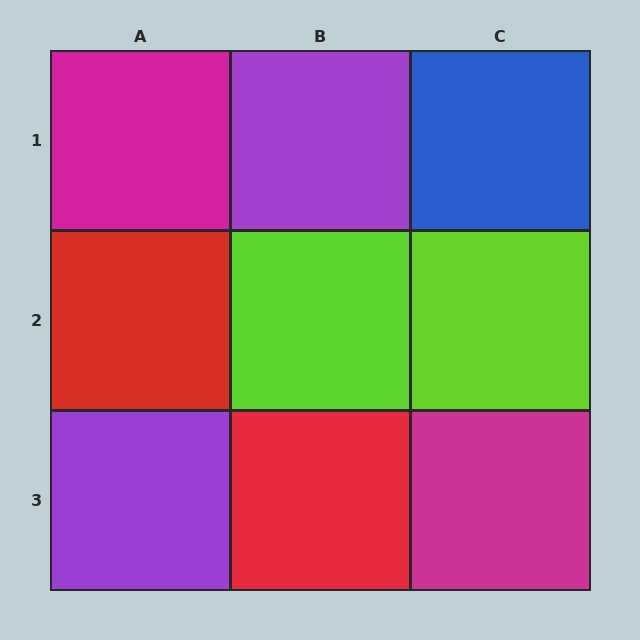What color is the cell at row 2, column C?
Lime.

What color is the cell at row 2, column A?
Red.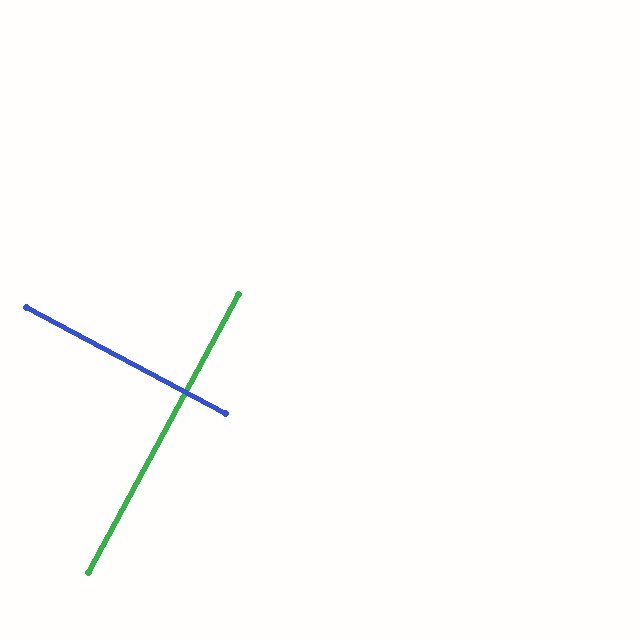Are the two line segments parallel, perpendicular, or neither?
Perpendicular — they meet at approximately 90°.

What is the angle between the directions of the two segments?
Approximately 90 degrees.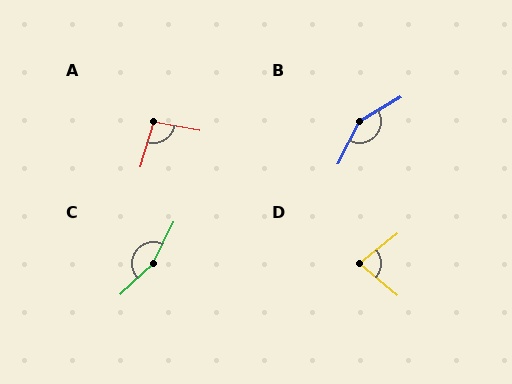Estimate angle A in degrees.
Approximately 96 degrees.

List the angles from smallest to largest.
D (79°), A (96°), B (147°), C (160°).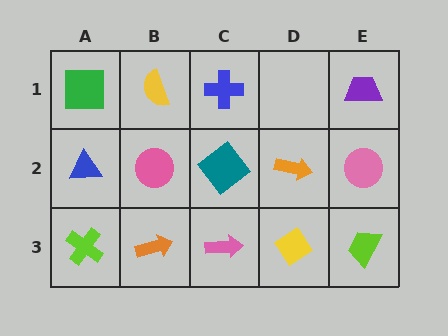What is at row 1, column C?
A blue cross.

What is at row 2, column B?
A pink circle.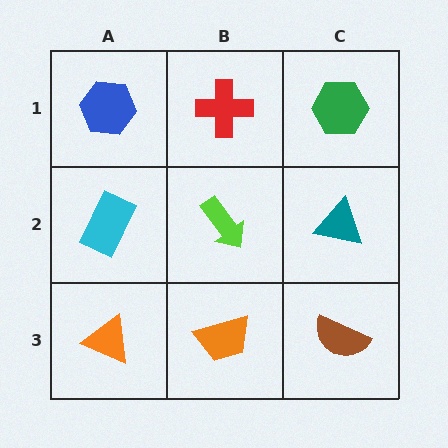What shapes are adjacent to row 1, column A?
A cyan rectangle (row 2, column A), a red cross (row 1, column B).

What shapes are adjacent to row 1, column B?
A lime arrow (row 2, column B), a blue hexagon (row 1, column A), a green hexagon (row 1, column C).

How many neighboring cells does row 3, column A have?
2.